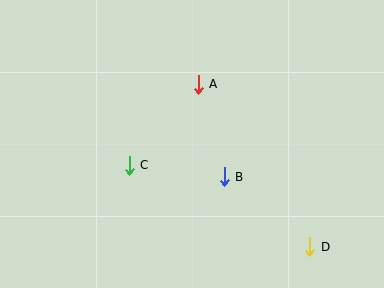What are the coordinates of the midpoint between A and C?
The midpoint between A and C is at (164, 125).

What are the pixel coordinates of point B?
Point B is at (224, 177).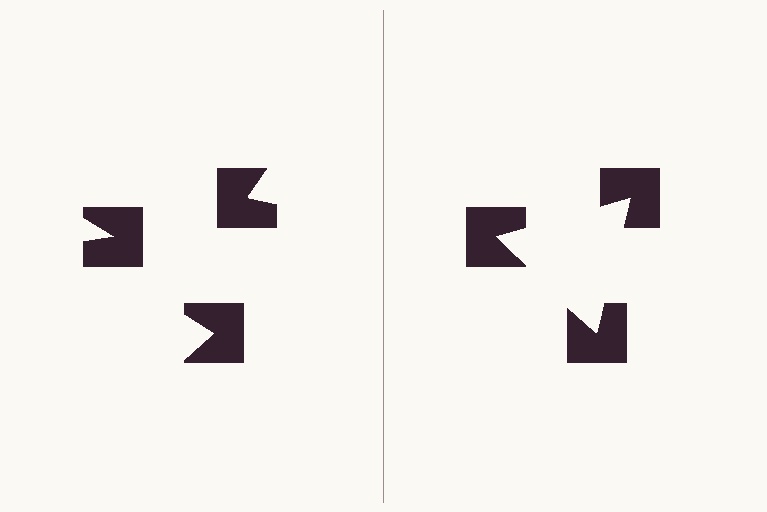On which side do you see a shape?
An illusory triangle appears on the right side. On the left side the wedge cuts are rotated, so no coherent shape forms.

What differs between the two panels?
The notched squares are positioned identically on both sides; only the wedge orientations differ. On the right they align to a triangle; on the left they are misaligned.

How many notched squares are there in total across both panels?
6 — 3 on each side.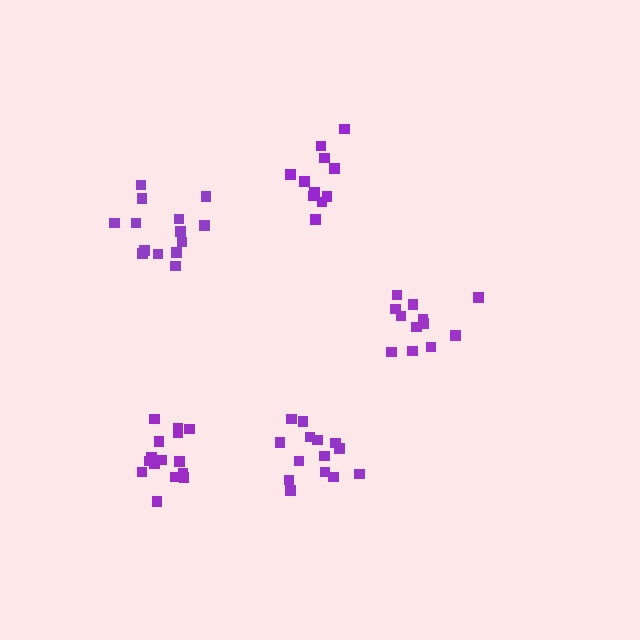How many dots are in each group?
Group 1: 14 dots, Group 2: 16 dots, Group 3: 14 dots, Group 4: 12 dots, Group 5: 11 dots (67 total).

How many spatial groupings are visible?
There are 5 spatial groupings.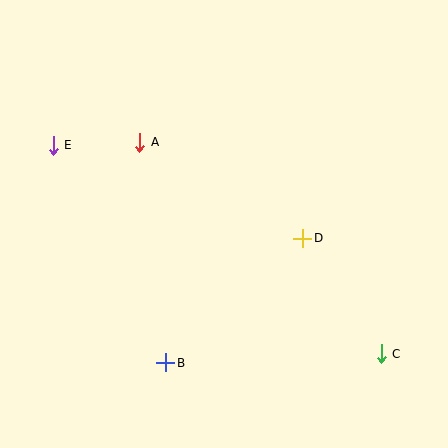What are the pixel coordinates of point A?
Point A is at (140, 142).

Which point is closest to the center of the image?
Point D at (303, 238) is closest to the center.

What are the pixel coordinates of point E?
Point E is at (53, 145).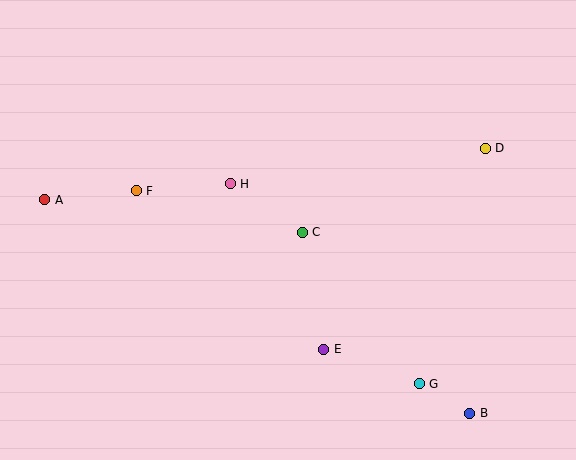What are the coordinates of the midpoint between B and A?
The midpoint between B and A is at (257, 307).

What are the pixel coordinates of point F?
Point F is at (136, 191).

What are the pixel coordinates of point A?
Point A is at (45, 200).